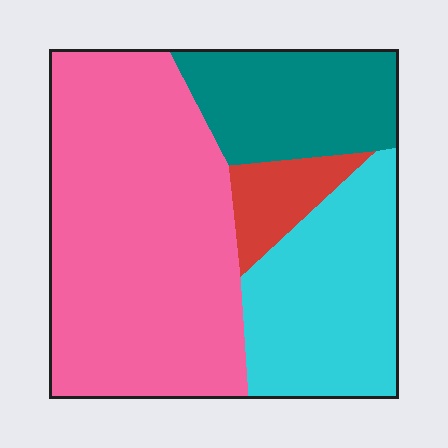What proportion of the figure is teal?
Teal covers about 20% of the figure.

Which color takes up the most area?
Pink, at roughly 50%.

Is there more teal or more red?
Teal.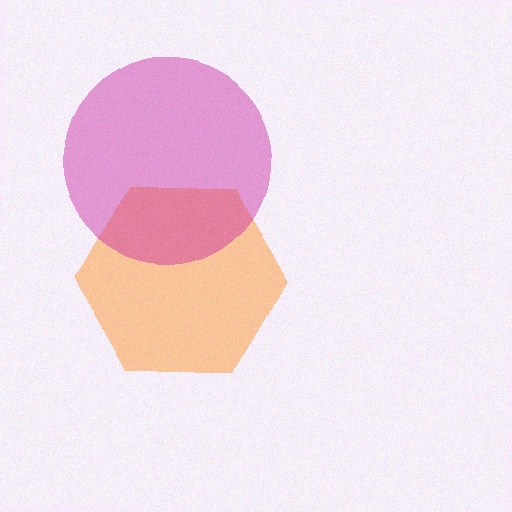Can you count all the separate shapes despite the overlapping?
Yes, there are 2 separate shapes.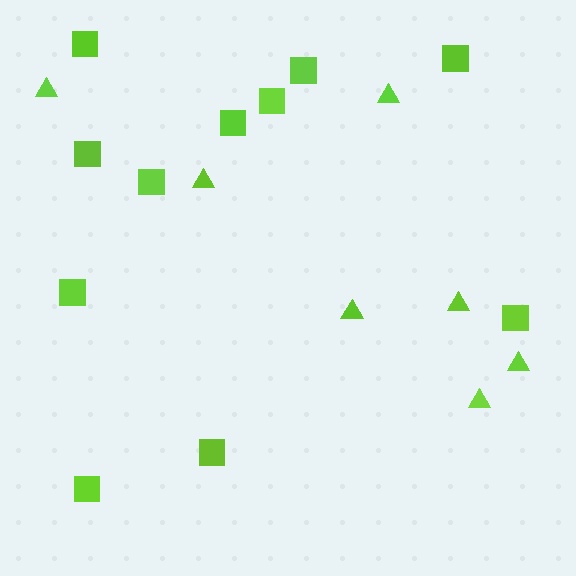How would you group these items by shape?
There are 2 groups: one group of triangles (7) and one group of squares (11).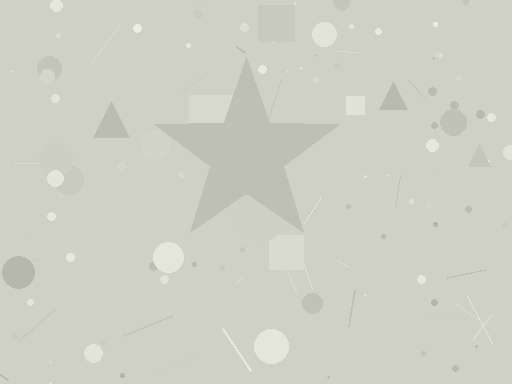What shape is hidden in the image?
A star is hidden in the image.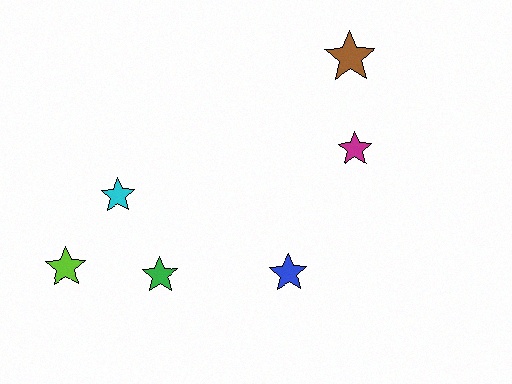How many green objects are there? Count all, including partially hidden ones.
There is 1 green object.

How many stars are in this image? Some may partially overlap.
There are 6 stars.